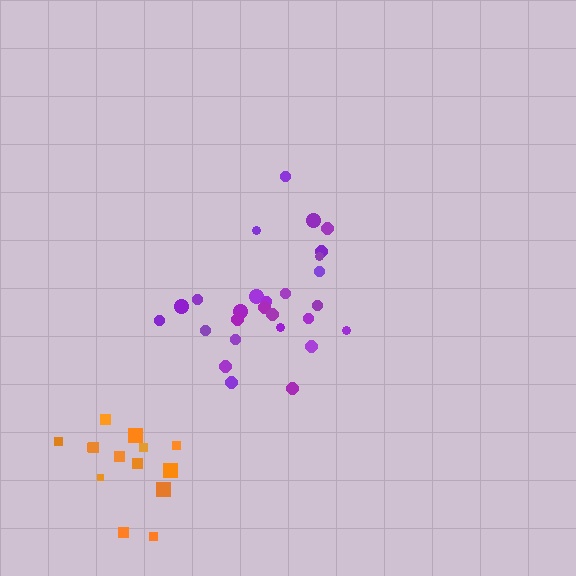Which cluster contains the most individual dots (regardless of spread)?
Purple (27).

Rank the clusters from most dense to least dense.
orange, purple.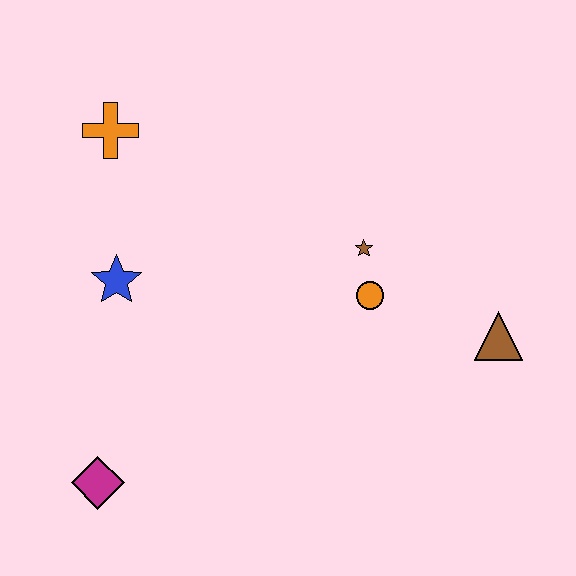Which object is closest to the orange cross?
The blue star is closest to the orange cross.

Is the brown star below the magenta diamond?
No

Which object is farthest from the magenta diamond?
The brown triangle is farthest from the magenta diamond.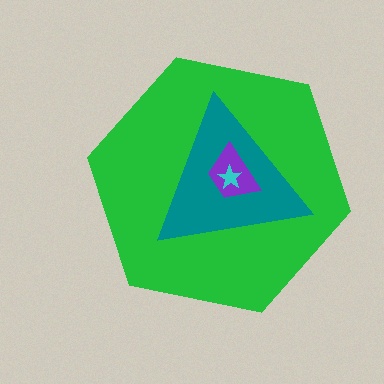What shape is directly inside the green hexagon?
The teal triangle.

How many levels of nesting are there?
4.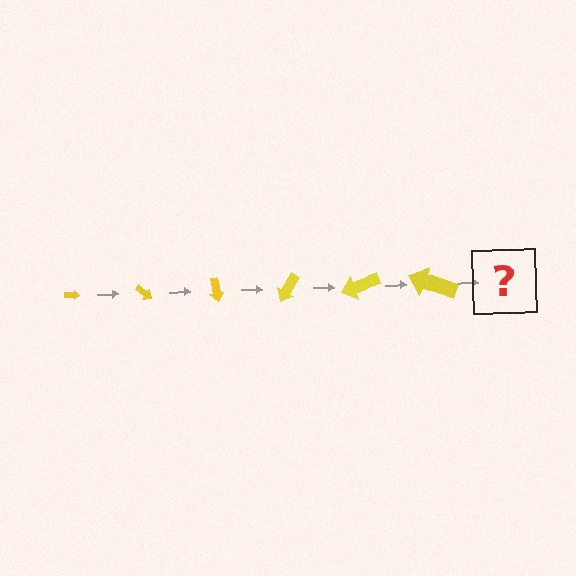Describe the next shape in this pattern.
It should be an arrow, larger than the previous one and rotated 240 degrees from the start.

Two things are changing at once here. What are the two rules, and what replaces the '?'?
The two rules are that the arrow grows larger each step and it rotates 40 degrees each step. The '?' should be an arrow, larger than the previous one and rotated 240 degrees from the start.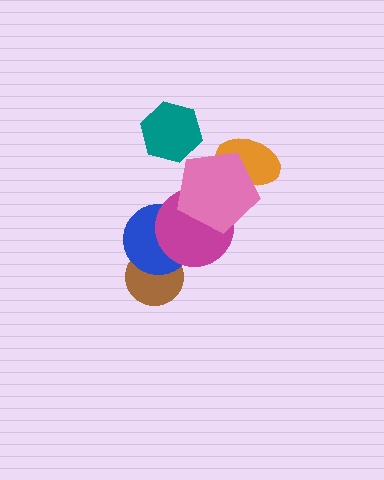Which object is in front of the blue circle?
The magenta circle is in front of the blue circle.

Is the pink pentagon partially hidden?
No, no other shape covers it.